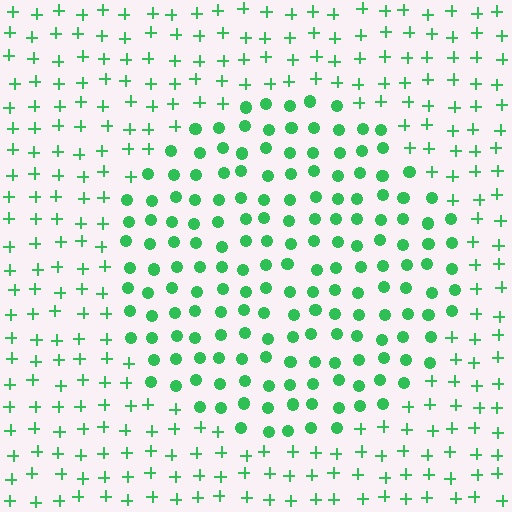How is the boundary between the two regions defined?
The boundary is defined by a change in element shape: circles inside vs. plus signs outside. All elements share the same color and spacing.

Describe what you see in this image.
The image is filled with small green elements arranged in a uniform grid. A circle-shaped region contains circles, while the surrounding area contains plus signs. The boundary is defined purely by the change in element shape.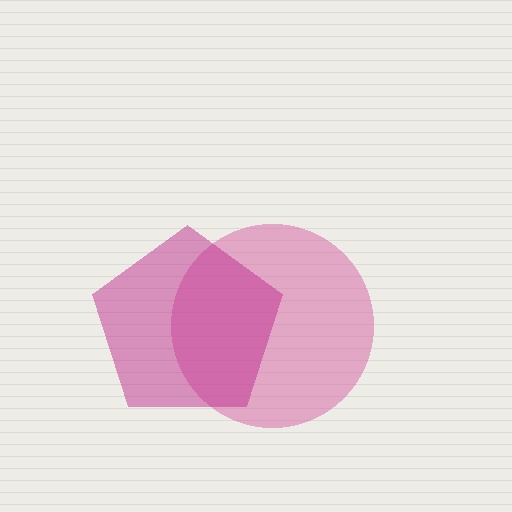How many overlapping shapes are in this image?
There are 2 overlapping shapes in the image.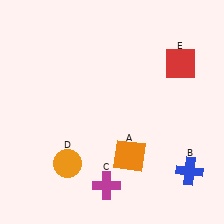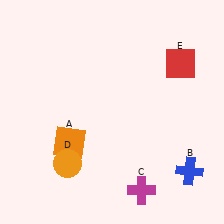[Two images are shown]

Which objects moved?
The objects that moved are: the orange square (A), the magenta cross (C).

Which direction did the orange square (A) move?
The orange square (A) moved left.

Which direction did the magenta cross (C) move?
The magenta cross (C) moved right.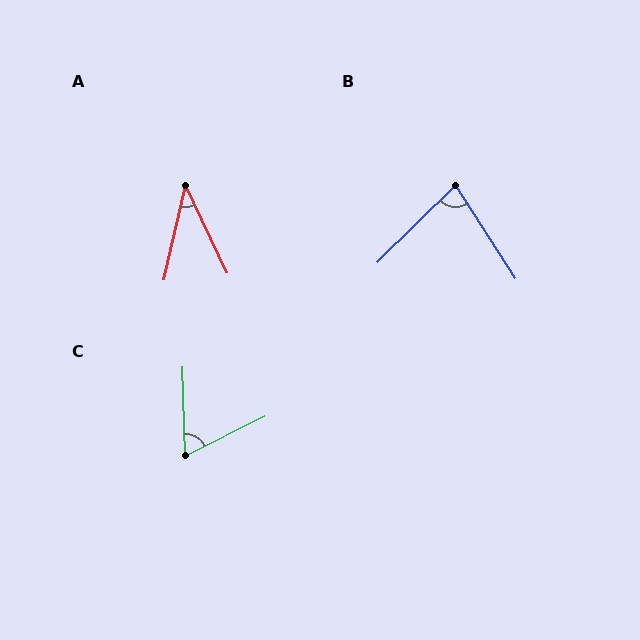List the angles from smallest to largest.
A (39°), C (65°), B (78°).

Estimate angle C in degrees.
Approximately 65 degrees.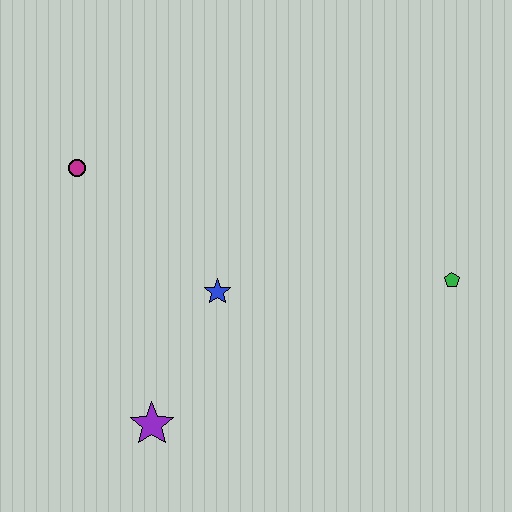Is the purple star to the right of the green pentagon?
No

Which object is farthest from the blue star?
The green pentagon is farthest from the blue star.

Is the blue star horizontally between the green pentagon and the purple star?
Yes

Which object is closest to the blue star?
The purple star is closest to the blue star.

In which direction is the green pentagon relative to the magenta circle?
The green pentagon is to the right of the magenta circle.